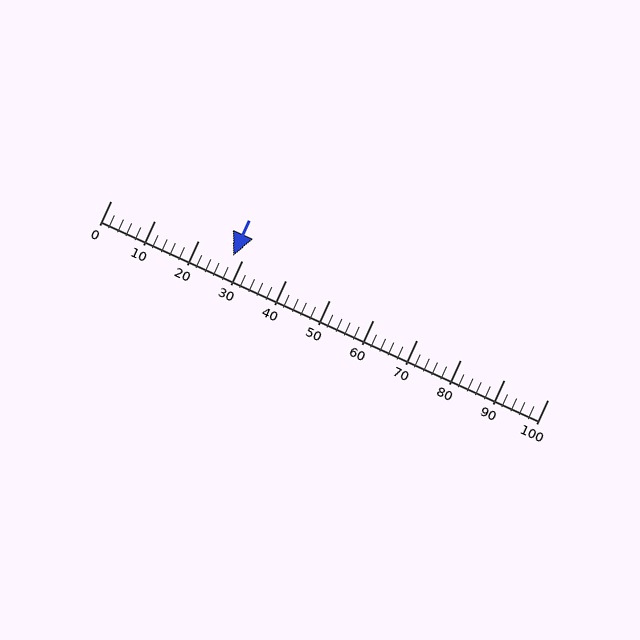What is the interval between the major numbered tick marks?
The major tick marks are spaced 10 units apart.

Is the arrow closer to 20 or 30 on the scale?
The arrow is closer to 30.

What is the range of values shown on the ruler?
The ruler shows values from 0 to 100.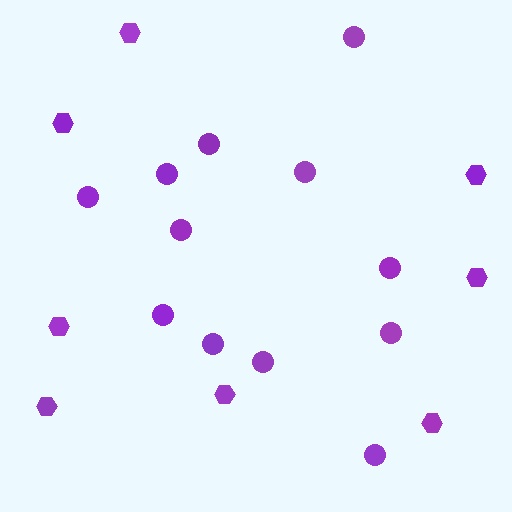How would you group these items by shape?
There are 2 groups: one group of circles (12) and one group of hexagons (8).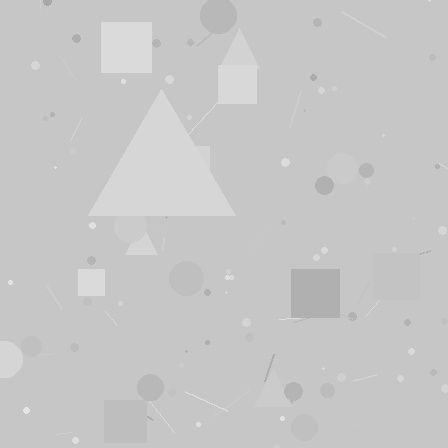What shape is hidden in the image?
A triangle is hidden in the image.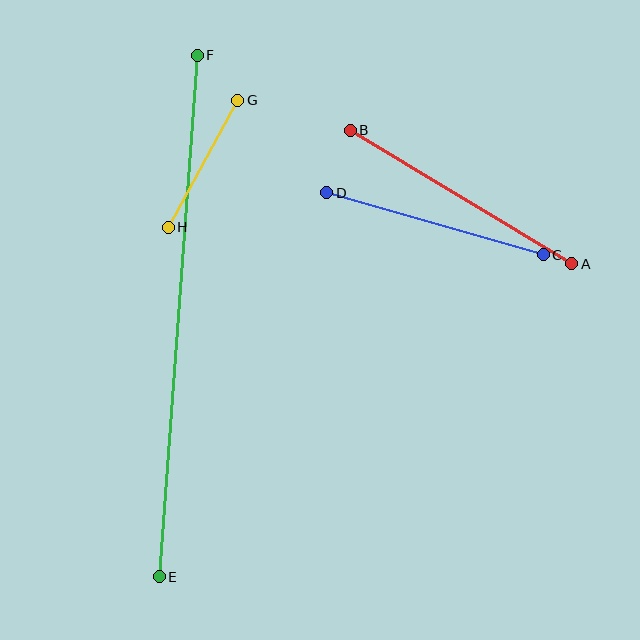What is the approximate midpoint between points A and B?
The midpoint is at approximately (461, 197) pixels.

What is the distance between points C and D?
The distance is approximately 225 pixels.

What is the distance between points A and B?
The distance is approximately 259 pixels.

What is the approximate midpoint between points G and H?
The midpoint is at approximately (203, 164) pixels.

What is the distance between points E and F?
The distance is approximately 523 pixels.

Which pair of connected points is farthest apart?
Points E and F are farthest apart.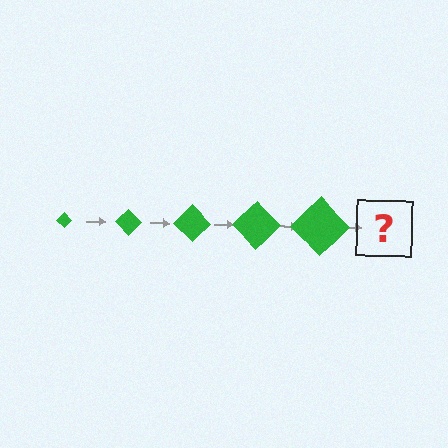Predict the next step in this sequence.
The next step is a green diamond, larger than the previous one.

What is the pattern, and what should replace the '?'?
The pattern is that the diamond gets progressively larger each step. The '?' should be a green diamond, larger than the previous one.